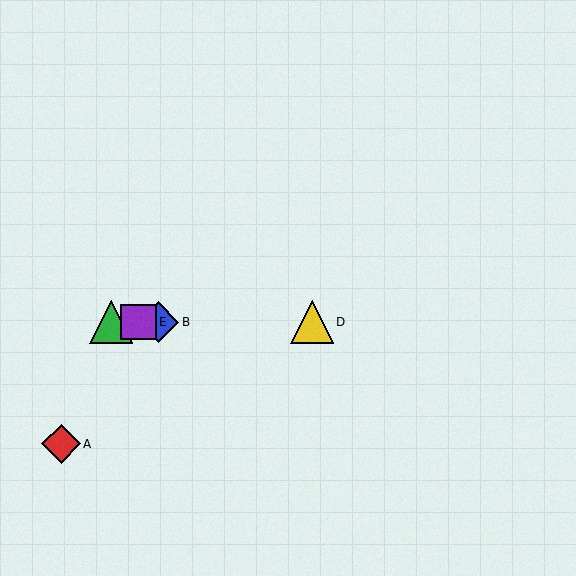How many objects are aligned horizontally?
4 objects (B, C, D, E) are aligned horizontally.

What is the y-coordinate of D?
Object D is at y≈322.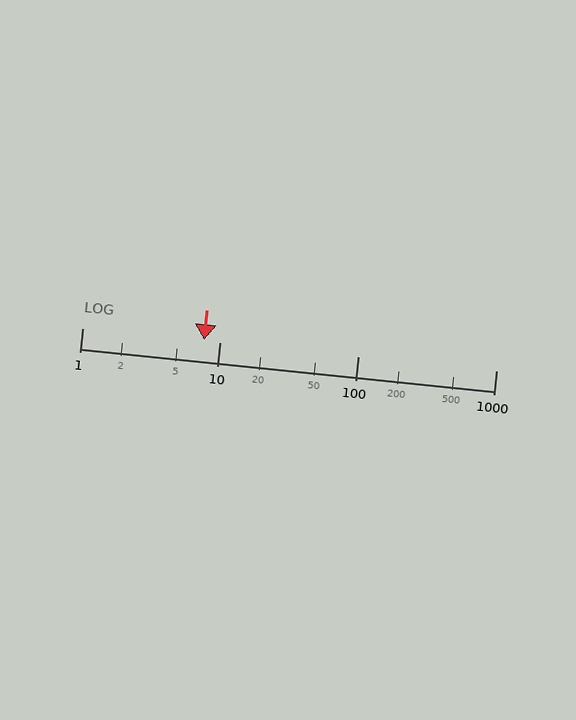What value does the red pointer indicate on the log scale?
The pointer indicates approximately 7.6.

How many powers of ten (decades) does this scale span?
The scale spans 3 decades, from 1 to 1000.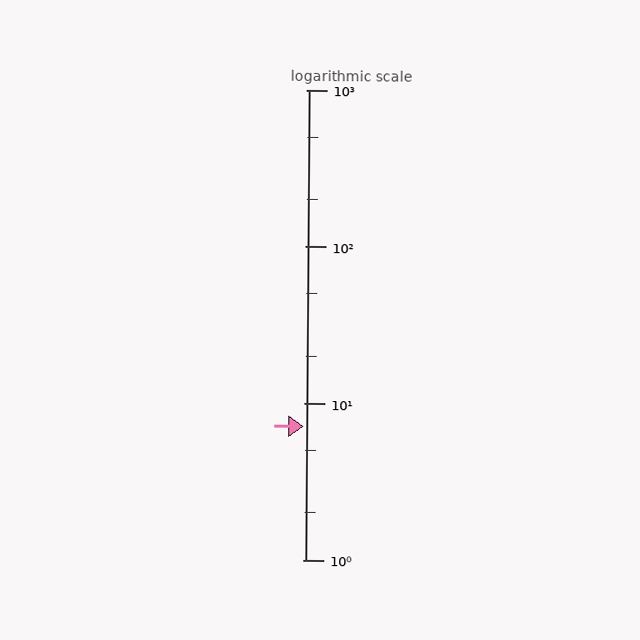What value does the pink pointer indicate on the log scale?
The pointer indicates approximately 7.1.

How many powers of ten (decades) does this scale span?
The scale spans 3 decades, from 1 to 1000.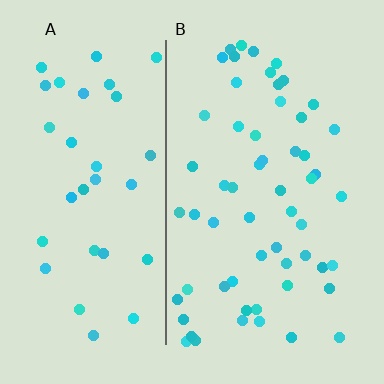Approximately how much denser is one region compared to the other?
Approximately 1.6× — region B over region A.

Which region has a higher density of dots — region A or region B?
B (the right).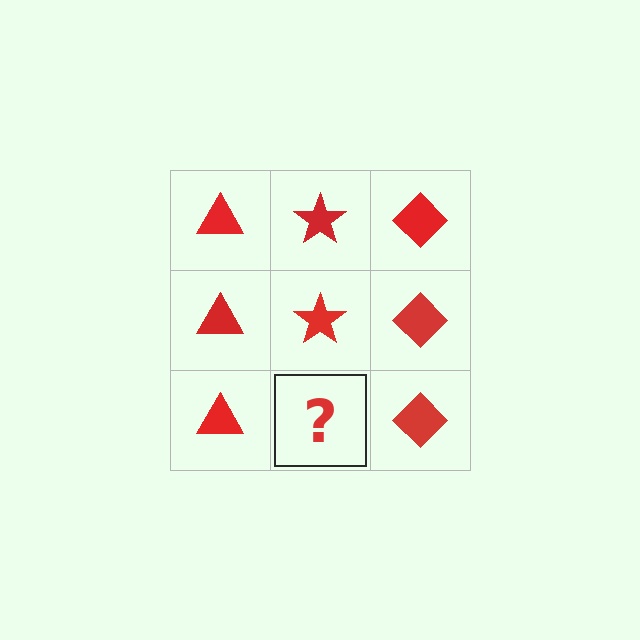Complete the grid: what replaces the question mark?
The question mark should be replaced with a red star.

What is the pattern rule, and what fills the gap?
The rule is that each column has a consistent shape. The gap should be filled with a red star.